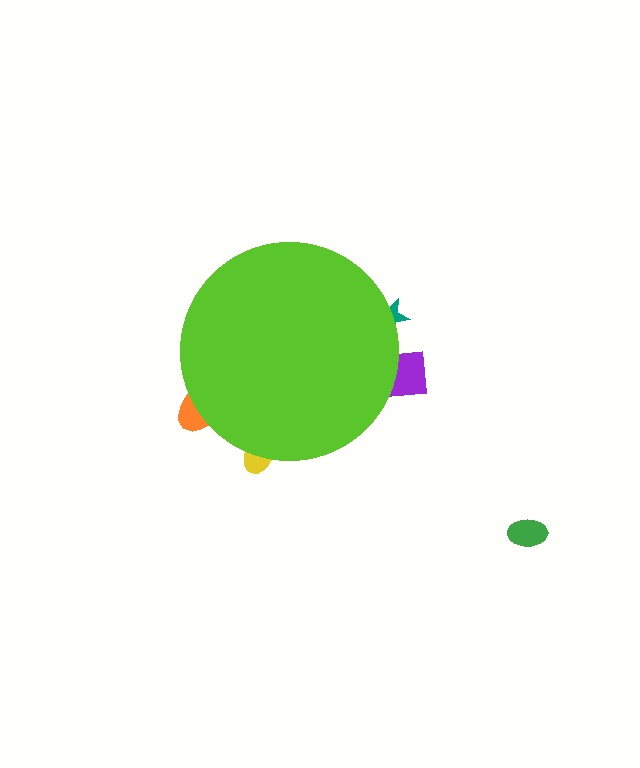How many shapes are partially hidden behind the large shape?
4 shapes are partially hidden.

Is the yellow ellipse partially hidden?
Yes, the yellow ellipse is partially hidden behind the lime circle.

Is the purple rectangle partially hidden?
Yes, the purple rectangle is partially hidden behind the lime circle.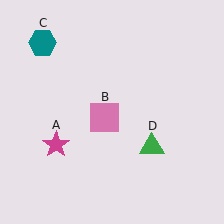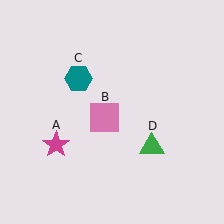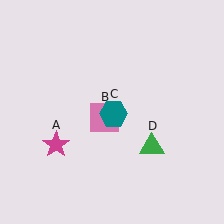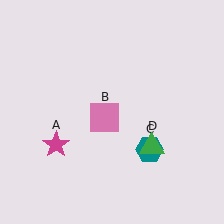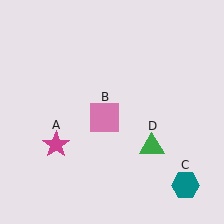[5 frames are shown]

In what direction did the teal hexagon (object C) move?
The teal hexagon (object C) moved down and to the right.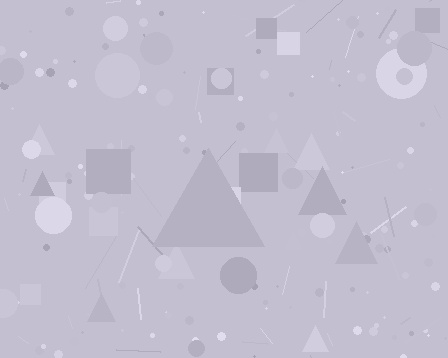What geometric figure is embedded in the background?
A triangle is embedded in the background.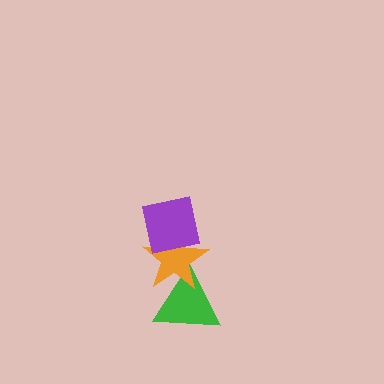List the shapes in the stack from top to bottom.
From top to bottom: the purple square, the orange star, the green triangle.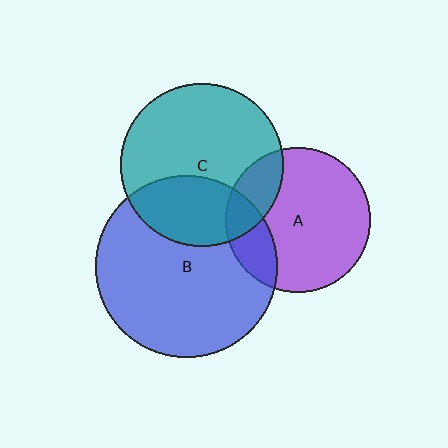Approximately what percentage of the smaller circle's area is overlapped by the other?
Approximately 20%.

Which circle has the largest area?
Circle B (blue).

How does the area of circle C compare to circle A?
Approximately 1.3 times.